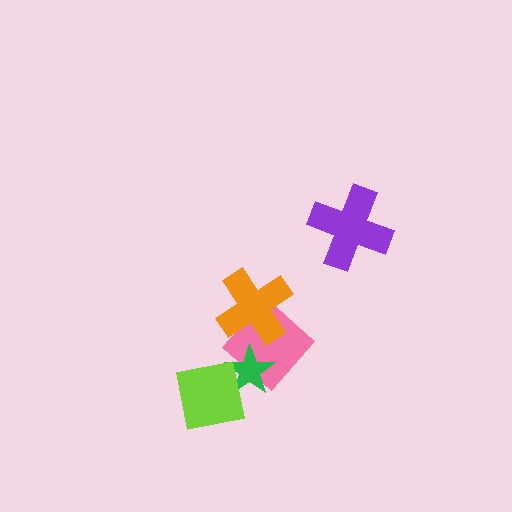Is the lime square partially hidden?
No, no other shape covers it.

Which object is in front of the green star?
The lime square is in front of the green star.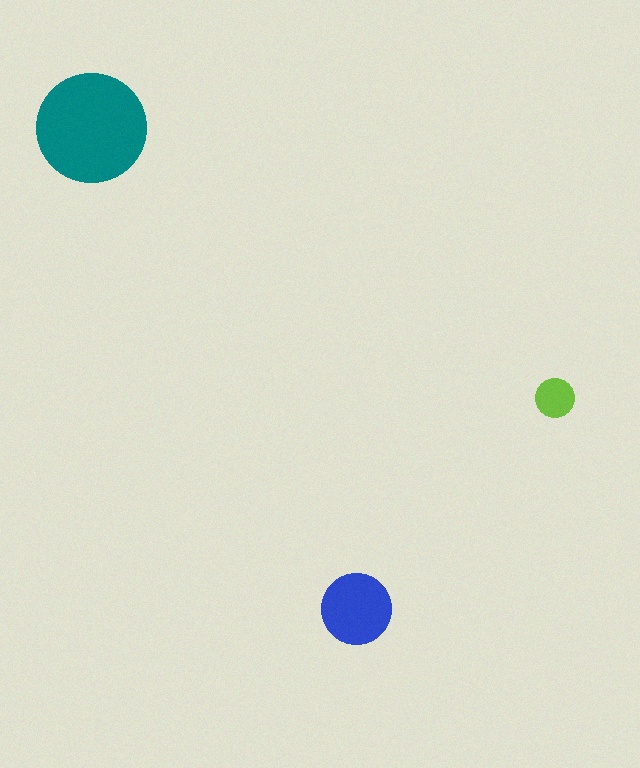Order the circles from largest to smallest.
the teal one, the blue one, the lime one.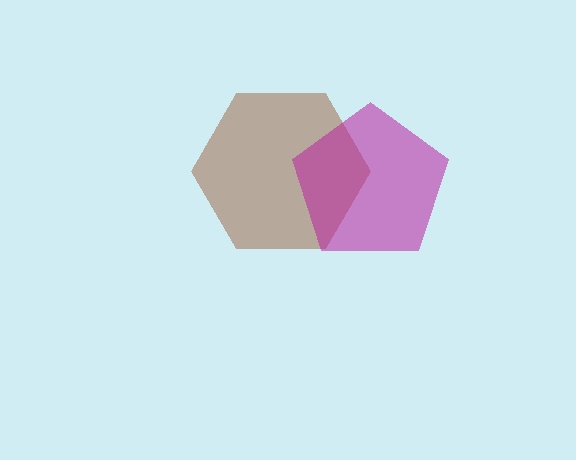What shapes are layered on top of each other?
The layered shapes are: a brown hexagon, a magenta pentagon.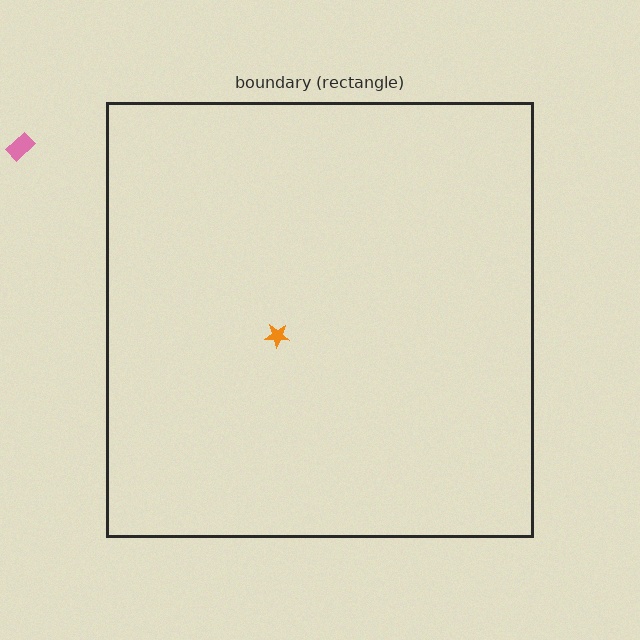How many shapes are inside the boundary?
1 inside, 1 outside.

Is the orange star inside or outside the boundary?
Inside.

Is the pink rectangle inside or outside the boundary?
Outside.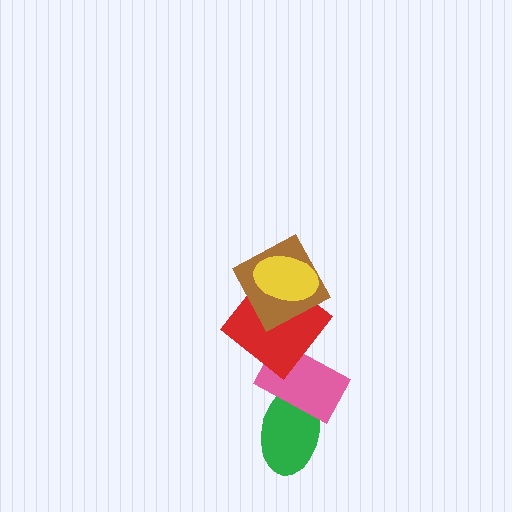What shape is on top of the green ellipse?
The pink rectangle is on top of the green ellipse.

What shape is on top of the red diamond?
The brown square is on top of the red diamond.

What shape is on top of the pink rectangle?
The red diamond is on top of the pink rectangle.